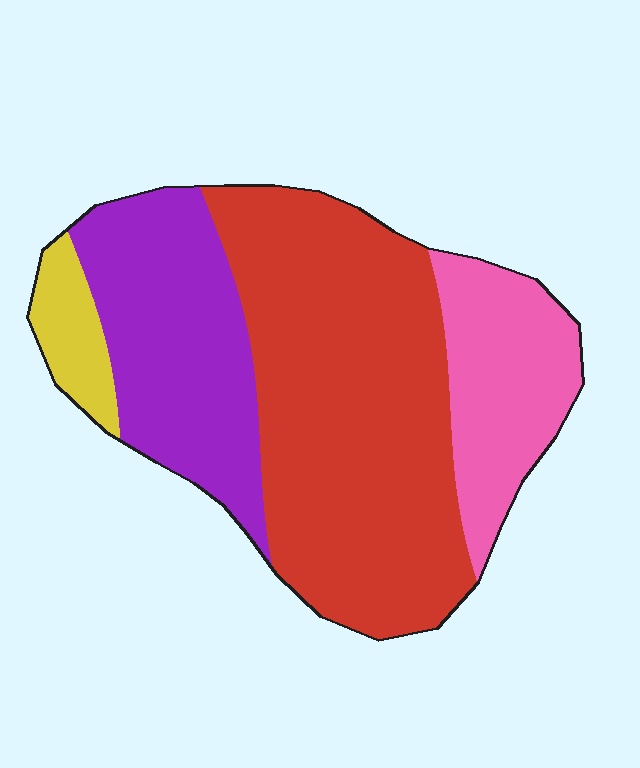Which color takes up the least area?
Yellow, at roughly 5%.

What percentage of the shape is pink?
Pink takes up about one sixth (1/6) of the shape.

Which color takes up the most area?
Red, at roughly 50%.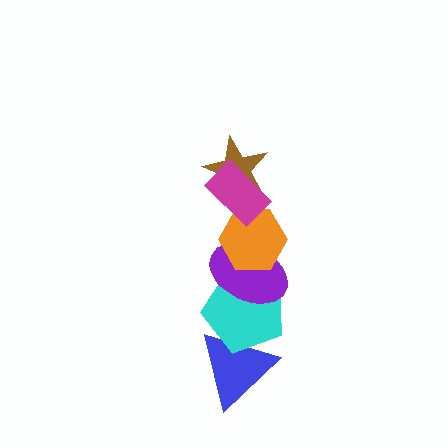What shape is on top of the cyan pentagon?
The purple ellipse is on top of the cyan pentagon.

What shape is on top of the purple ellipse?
The orange hexagon is on top of the purple ellipse.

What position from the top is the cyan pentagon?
The cyan pentagon is 5th from the top.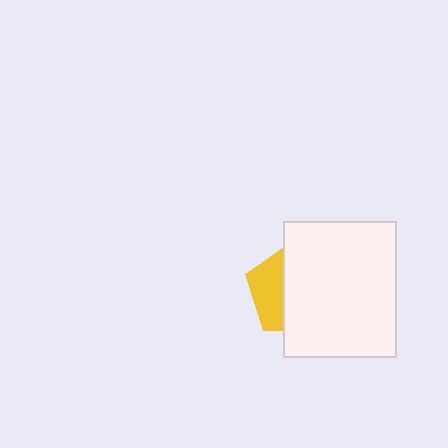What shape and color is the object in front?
The object in front is a white rectangle.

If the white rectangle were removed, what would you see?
You would see the complete yellow pentagon.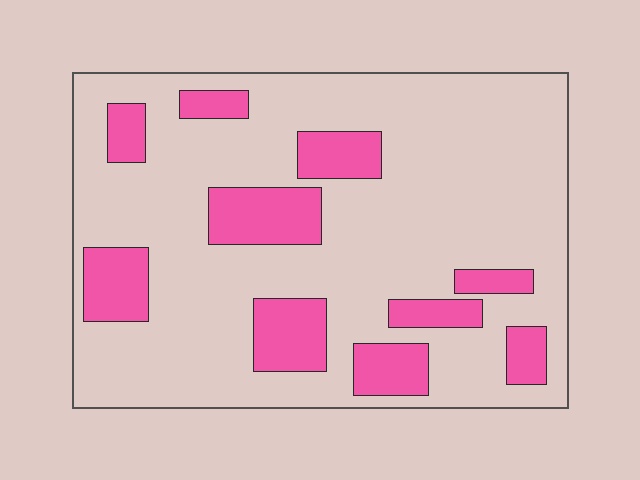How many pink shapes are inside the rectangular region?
10.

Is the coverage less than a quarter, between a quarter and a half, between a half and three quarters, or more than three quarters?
Less than a quarter.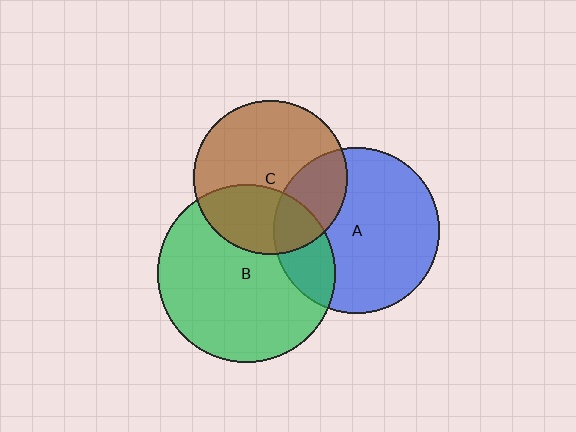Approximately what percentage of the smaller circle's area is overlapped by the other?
Approximately 35%.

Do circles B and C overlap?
Yes.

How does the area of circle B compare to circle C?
Approximately 1.3 times.